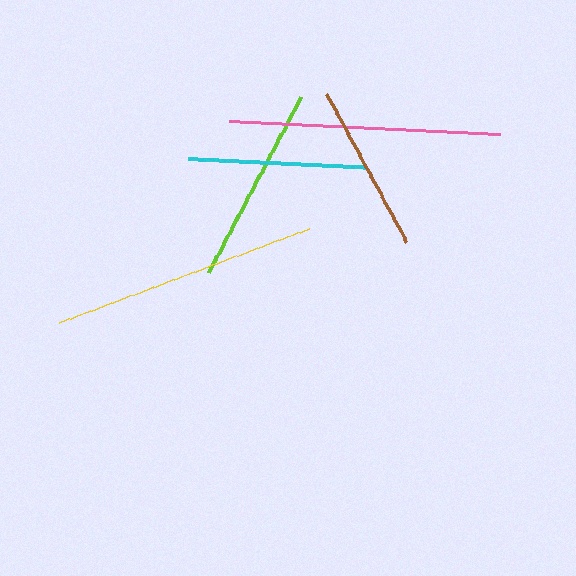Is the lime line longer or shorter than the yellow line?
The yellow line is longer than the lime line.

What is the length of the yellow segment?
The yellow segment is approximately 267 pixels long.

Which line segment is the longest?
The pink line is the longest at approximately 271 pixels.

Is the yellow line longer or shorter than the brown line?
The yellow line is longer than the brown line.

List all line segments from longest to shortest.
From longest to shortest: pink, yellow, lime, cyan, brown.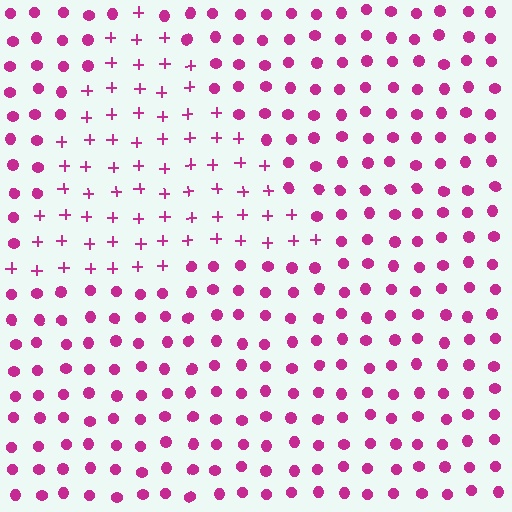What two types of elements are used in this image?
The image uses plus signs inside the triangle region and circles outside it.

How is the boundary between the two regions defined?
The boundary is defined by a change in element shape: plus signs inside vs. circles outside. All elements share the same color and spacing.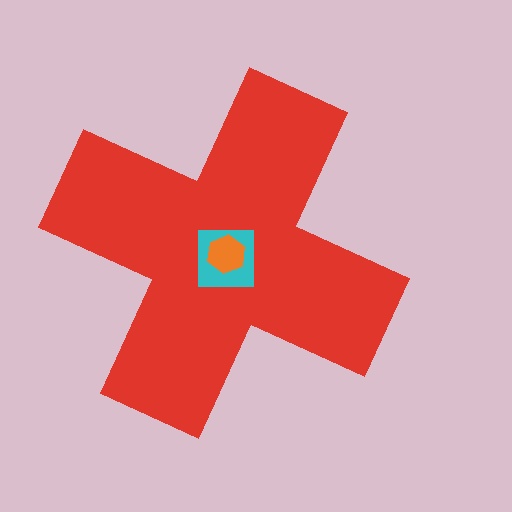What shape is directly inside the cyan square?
The orange hexagon.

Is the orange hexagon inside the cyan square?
Yes.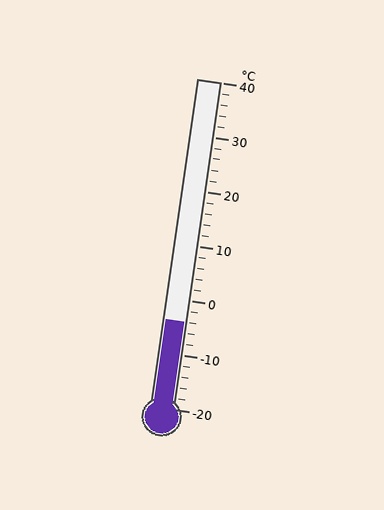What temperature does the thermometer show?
The thermometer shows approximately -4°C.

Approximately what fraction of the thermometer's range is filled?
The thermometer is filled to approximately 25% of its range.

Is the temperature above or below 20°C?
The temperature is below 20°C.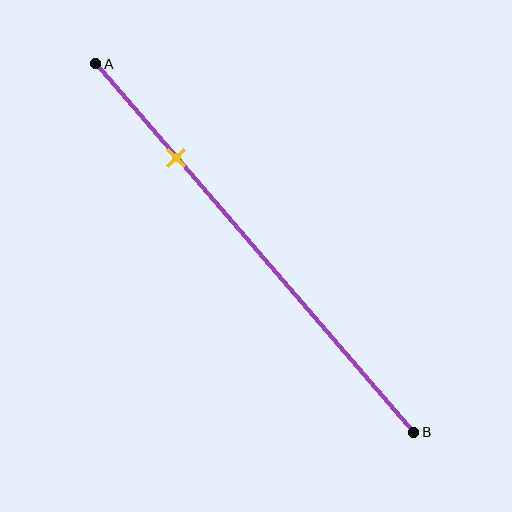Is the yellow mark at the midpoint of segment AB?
No, the mark is at about 25% from A, not at the 50% midpoint.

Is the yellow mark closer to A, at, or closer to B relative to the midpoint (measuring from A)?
The yellow mark is closer to point A than the midpoint of segment AB.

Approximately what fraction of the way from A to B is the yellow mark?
The yellow mark is approximately 25% of the way from A to B.